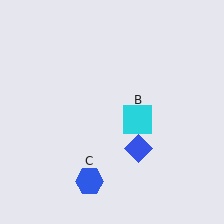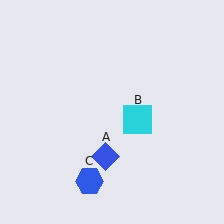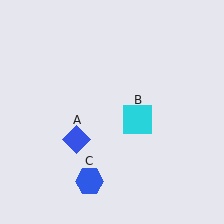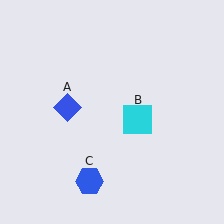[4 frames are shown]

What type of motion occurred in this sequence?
The blue diamond (object A) rotated clockwise around the center of the scene.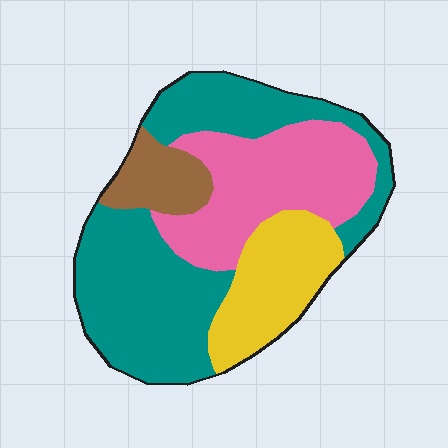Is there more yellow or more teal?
Teal.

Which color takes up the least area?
Brown, at roughly 10%.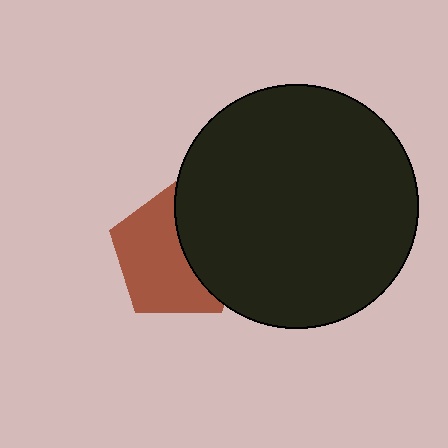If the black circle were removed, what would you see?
You would see the complete brown pentagon.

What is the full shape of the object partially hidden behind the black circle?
The partially hidden object is a brown pentagon.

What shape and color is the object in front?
The object in front is a black circle.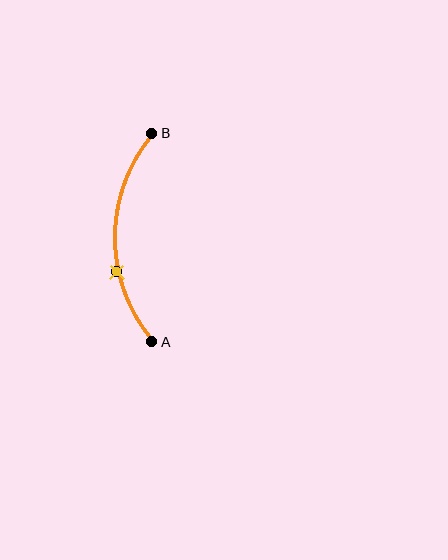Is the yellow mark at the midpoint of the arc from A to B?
No. The yellow mark lies on the arc but is closer to endpoint A. The arc midpoint would be at the point on the curve equidistant along the arc from both A and B.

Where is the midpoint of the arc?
The arc midpoint is the point on the curve farthest from the straight line joining A and B. It sits to the left of that line.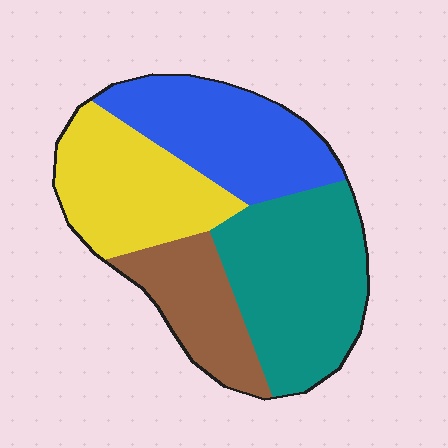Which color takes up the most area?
Teal, at roughly 35%.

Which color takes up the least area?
Brown, at roughly 15%.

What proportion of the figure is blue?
Blue covers around 25% of the figure.